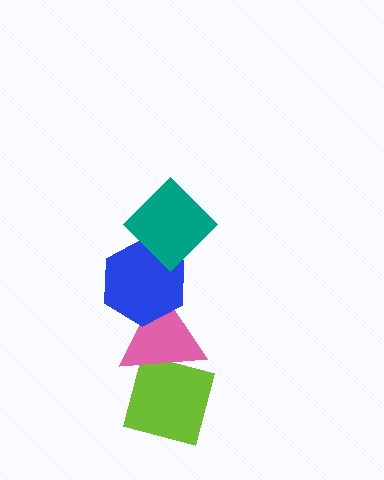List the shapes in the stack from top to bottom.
From top to bottom: the teal diamond, the blue hexagon, the pink triangle, the lime square.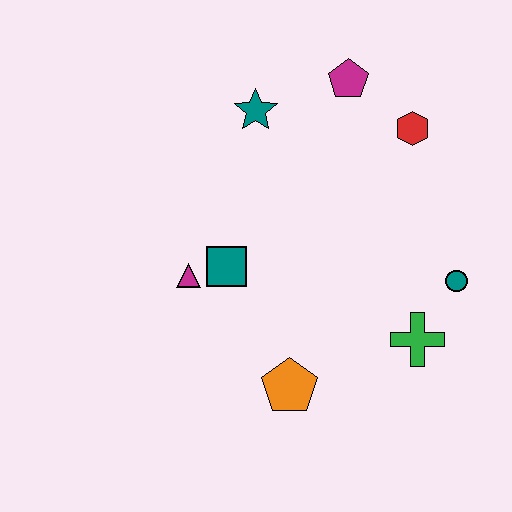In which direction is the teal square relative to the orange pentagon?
The teal square is above the orange pentagon.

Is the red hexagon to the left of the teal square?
No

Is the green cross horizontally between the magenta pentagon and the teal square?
No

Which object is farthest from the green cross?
The teal star is farthest from the green cross.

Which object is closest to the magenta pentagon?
The red hexagon is closest to the magenta pentagon.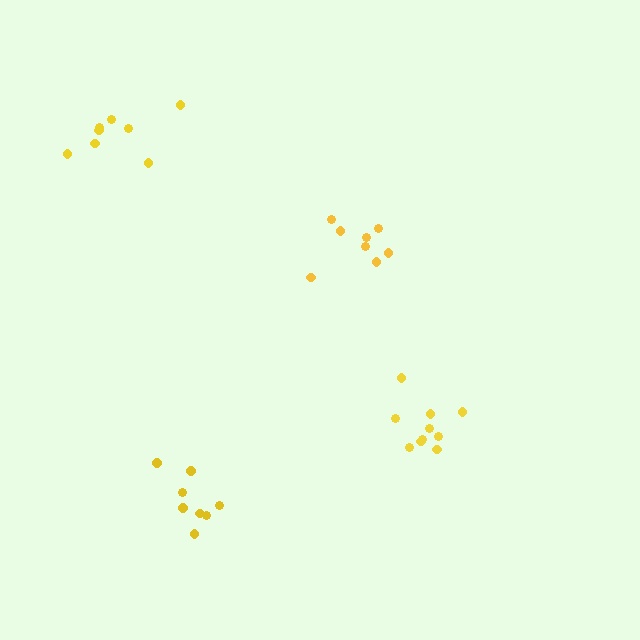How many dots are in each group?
Group 1: 8 dots, Group 2: 10 dots, Group 3: 8 dots, Group 4: 8 dots (34 total).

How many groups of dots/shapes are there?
There are 4 groups.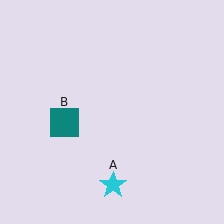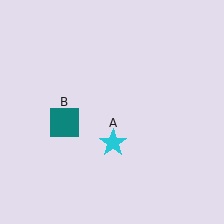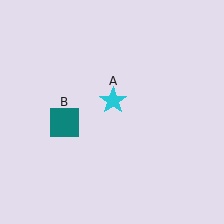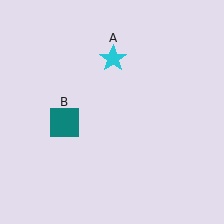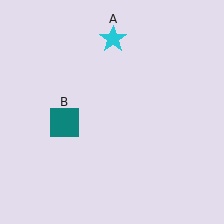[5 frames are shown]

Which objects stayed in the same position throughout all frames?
Teal square (object B) remained stationary.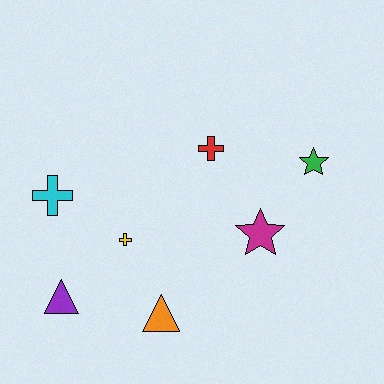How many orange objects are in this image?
There is 1 orange object.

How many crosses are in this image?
There are 3 crosses.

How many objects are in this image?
There are 7 objects.